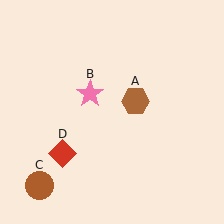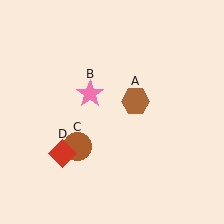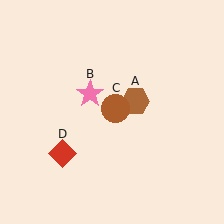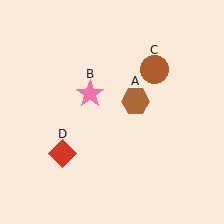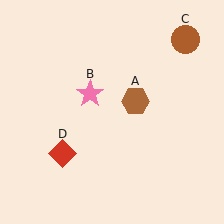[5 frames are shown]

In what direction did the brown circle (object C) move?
The brown circle (object C) moved up and to the right.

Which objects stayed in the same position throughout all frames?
Brown hexagon (object A) and pink star (object B) and red diamond (object D) remained stationary.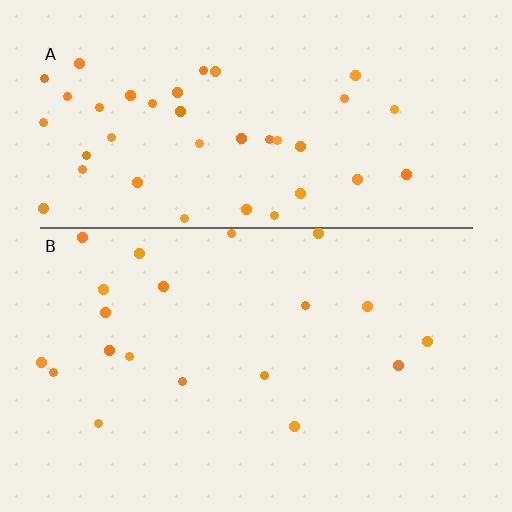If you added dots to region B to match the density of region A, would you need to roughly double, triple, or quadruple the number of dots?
Approximately double.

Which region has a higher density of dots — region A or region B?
A (the top).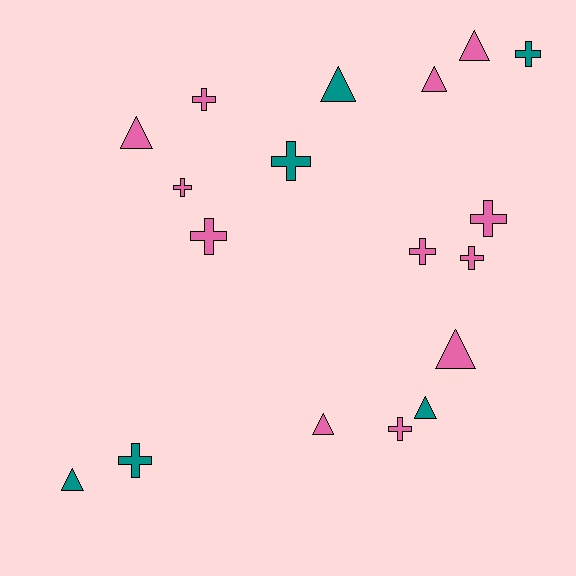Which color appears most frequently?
Pink, with 12 objects.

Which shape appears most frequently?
Cross, with 10 objects.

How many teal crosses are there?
There are 3 teal crosses.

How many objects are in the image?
There are 18 objects.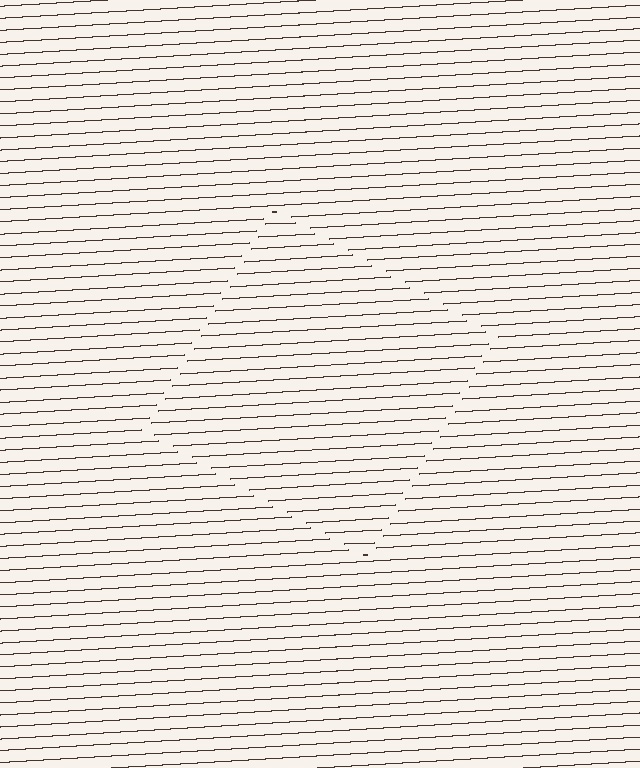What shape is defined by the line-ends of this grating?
An illusory square. The interior of the shape contains the same grating, shifted by half a period — the contour is defined by the phase discontinuity where line-ends from the inner and outer gratings abut.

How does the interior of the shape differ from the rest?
The interior of the shape contains the same grating, shifted by half a period — the contour is defined by the phase discontinuity where line-ends from the inner and outer gratings abut.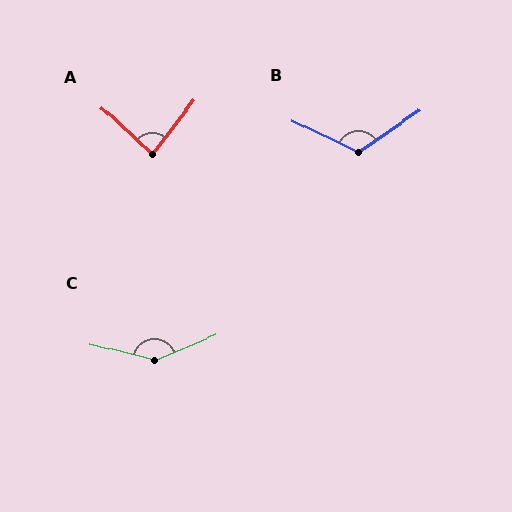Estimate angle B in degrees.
Approximately 119 degrees.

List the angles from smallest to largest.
A (85°), B (119°), C (143°).